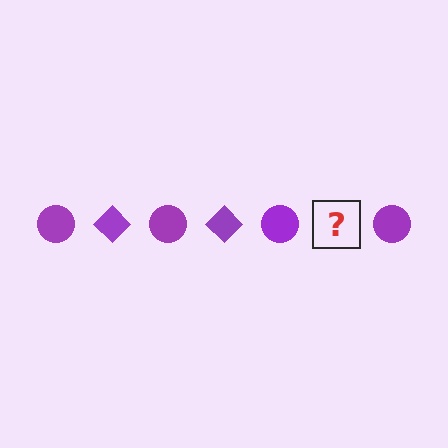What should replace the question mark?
The question mark should be replaced with a purple diamond.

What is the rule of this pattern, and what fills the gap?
The rule is that the pattern cycles through circle, diamond shapes in purple. The gap should be filled with a purple diamond.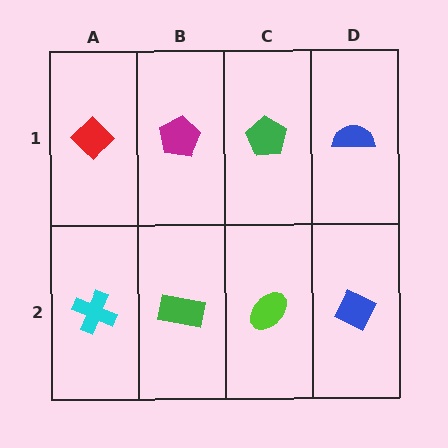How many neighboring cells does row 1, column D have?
2.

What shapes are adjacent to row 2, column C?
A green pentagon (row 1, column C), a green rectangle (row 2, column B), a blue diamond (row 2, column D).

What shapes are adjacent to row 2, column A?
A red diamond (row 1, column A), a green rectangle (row 2, column B).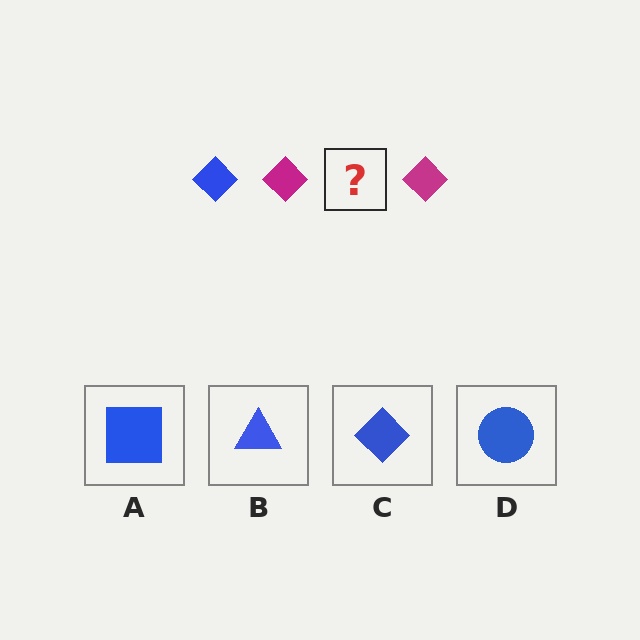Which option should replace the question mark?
Option C.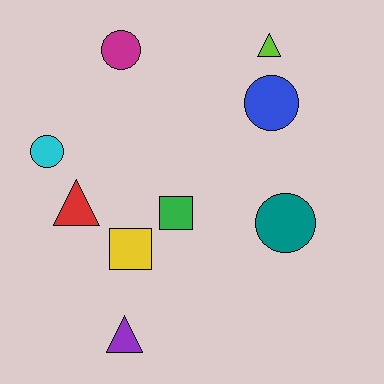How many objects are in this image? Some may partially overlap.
There are 9 objects.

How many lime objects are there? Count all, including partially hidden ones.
There is 1 lime object.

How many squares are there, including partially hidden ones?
There are 2 squares.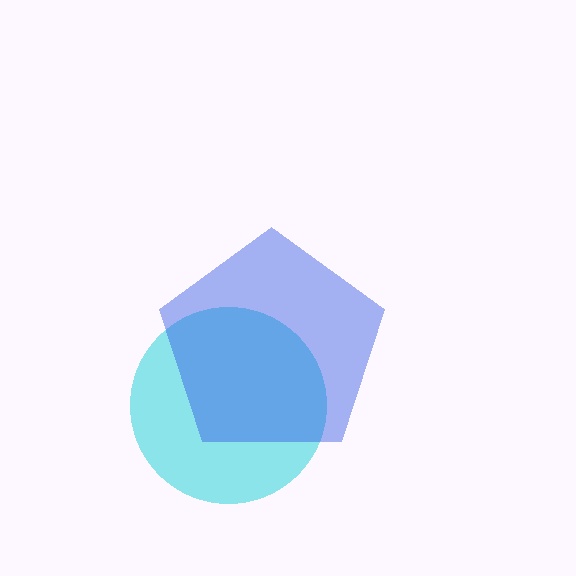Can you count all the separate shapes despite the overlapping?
Yes, there are 2 separate shapes.